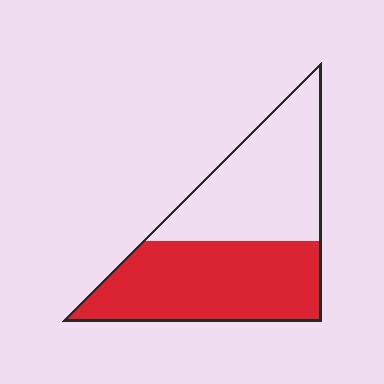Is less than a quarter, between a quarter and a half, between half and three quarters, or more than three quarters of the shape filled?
Between half and three quarters.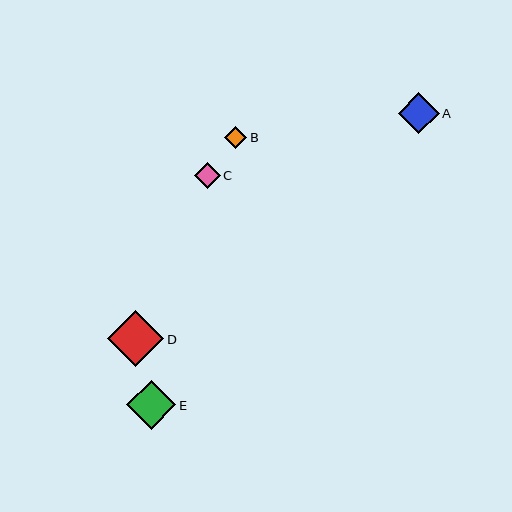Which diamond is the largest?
Diamond D is the largest with a size of approximately 56 pixels.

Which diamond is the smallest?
Diamond B is the smallest with a size of approximately 22 pixels.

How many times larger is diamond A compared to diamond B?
Diamond A is approximately 1.8 times the size of diamond B.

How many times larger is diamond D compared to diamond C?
Diamond D is approximately 2.2 times the size of diamond C.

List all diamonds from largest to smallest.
From largest to smallest: D, E, A, C, B.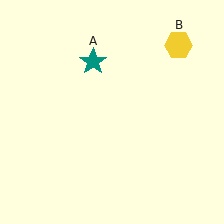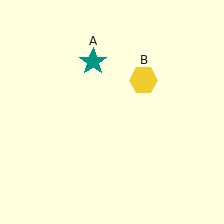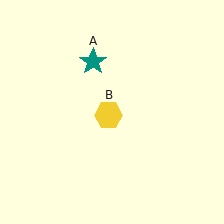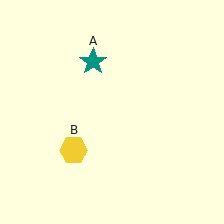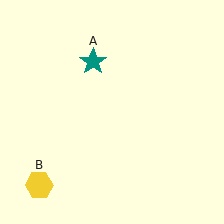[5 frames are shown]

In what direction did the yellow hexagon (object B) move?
The yellow hexagon (object B) moved down and to the left.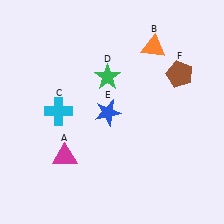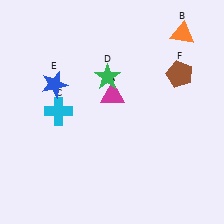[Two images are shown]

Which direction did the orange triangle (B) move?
The orange triangle (B) moved right.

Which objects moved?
The objects that moved are: the magenta triangle (A), the orange triangle (B), the blue star (E).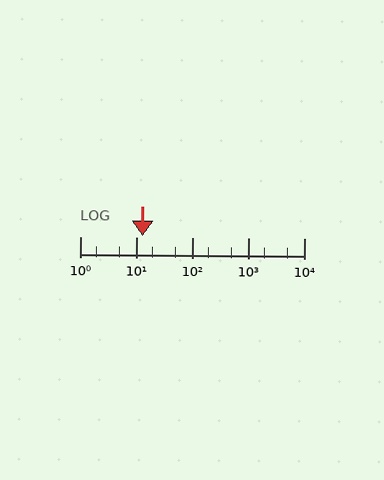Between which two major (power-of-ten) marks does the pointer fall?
The pointer is between 10 and 100.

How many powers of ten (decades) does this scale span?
The scale spans 4 decades, from 1 to 10000.